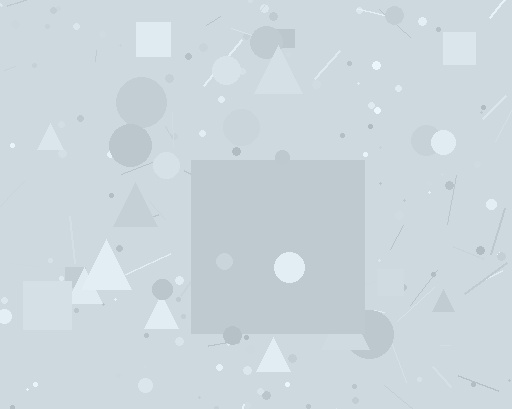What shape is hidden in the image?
A square is hidden in the image.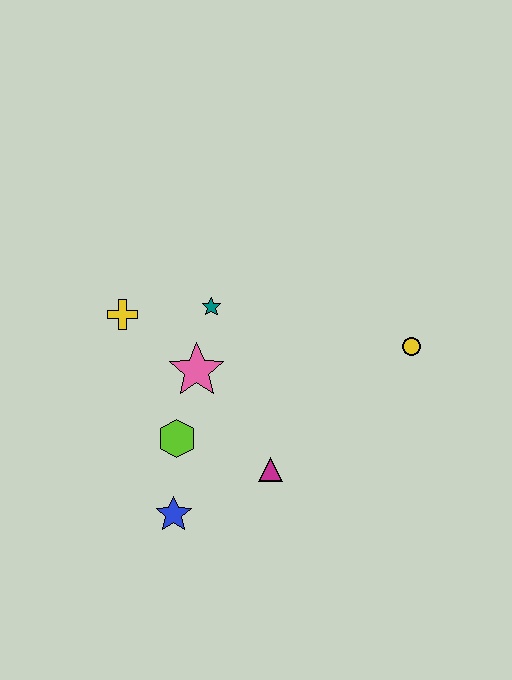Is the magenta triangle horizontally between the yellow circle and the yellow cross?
Yes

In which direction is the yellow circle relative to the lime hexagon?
The yellow circle is to the right of the lime hexagon.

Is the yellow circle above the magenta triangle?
Yes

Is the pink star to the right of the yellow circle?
No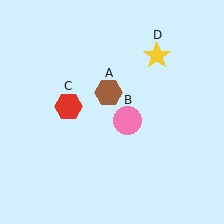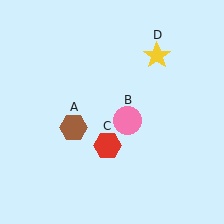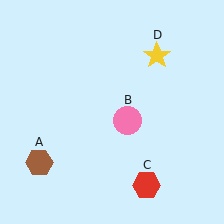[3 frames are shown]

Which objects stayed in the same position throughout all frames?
Pink circle (object B) and yellow star (object D) remained stationary.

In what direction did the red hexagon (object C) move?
The red hexagon (object C) moved down and to the right.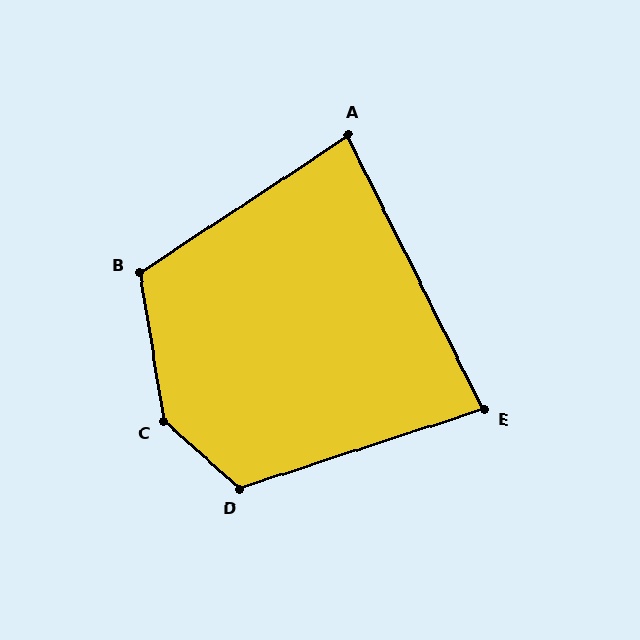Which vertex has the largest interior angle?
C, at approximately 140 degrees.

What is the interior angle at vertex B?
Approximately 114 degrees (obtuse).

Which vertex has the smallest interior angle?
E, at approximately 82 degrees.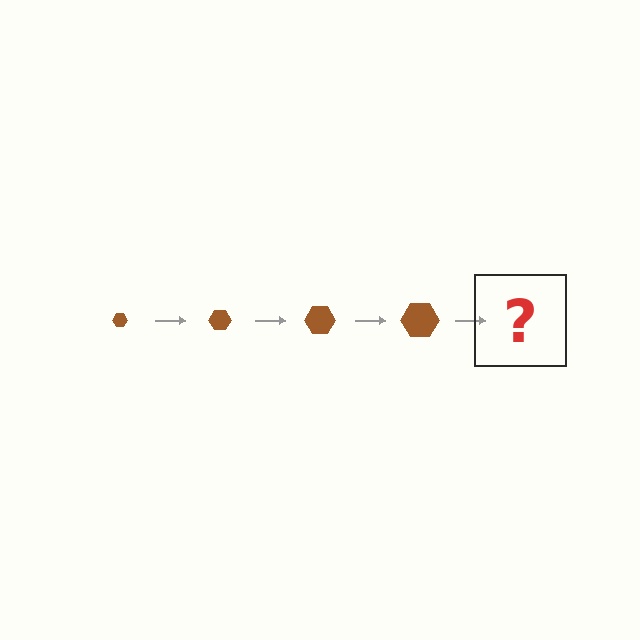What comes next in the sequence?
The next element should be a brown hexagon, larger than the previous one.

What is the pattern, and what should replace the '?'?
The pattern is that the hexagon gets progressively larger each step. The '?' should be a brown hexagon, larger than the previous one.